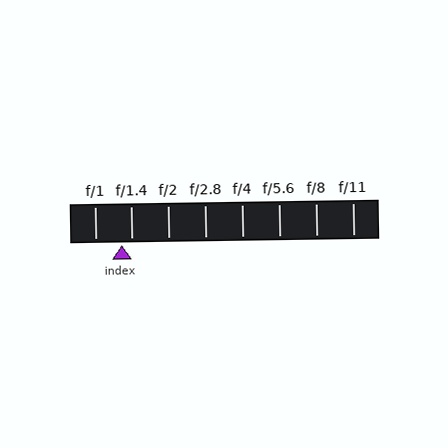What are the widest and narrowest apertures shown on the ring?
The widest aperture shown is f/1 and the narrowest is f/11.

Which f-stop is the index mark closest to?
The index mark is closest to f/1.4.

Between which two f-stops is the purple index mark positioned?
The index mark is between f/1 and f/1.4.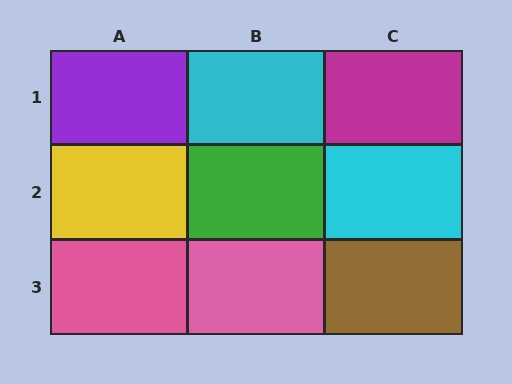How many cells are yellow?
1 cell is yellow.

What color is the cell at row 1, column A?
Purple.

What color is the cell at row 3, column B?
Pink.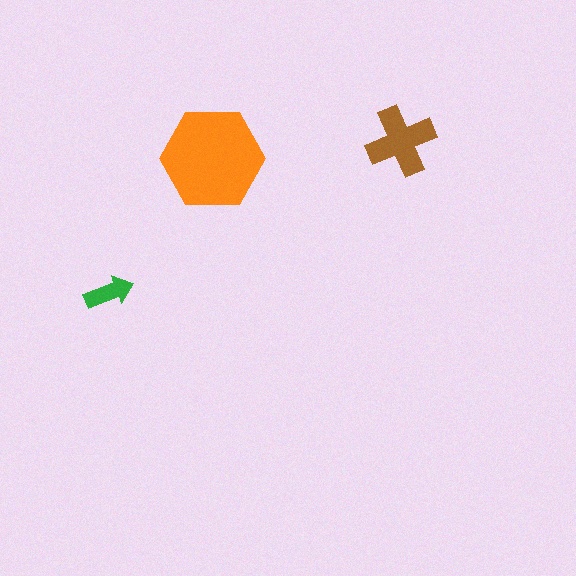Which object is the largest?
The orange hexagon.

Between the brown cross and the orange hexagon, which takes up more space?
The orange hexagon.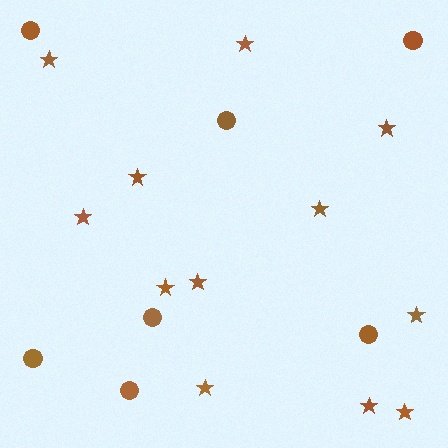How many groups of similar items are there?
There are 2 groups: one group of circles (7) and one group of stars (12).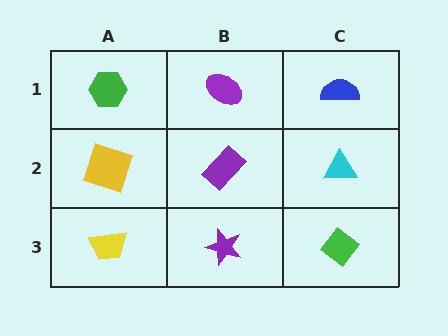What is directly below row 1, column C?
A cyan triangle.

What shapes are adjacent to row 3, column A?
A yellow square (row 2, column A), a purple star (row 3, column B).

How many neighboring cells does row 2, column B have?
4.